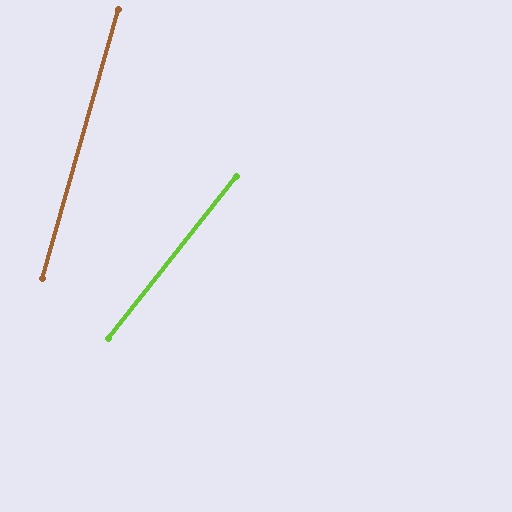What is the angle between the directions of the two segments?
Approximately 23 degrees.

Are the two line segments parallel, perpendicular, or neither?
Neither parallel nor perpendicular — they differ by about 23°.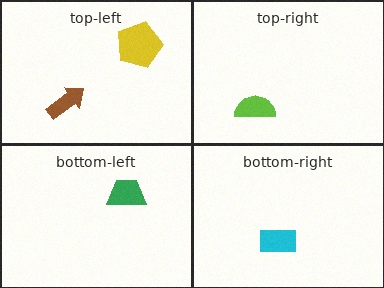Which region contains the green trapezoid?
The bottom-left region.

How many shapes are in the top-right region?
1.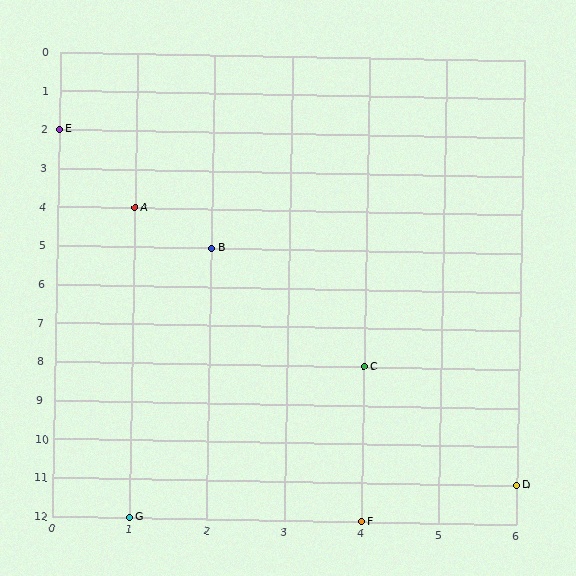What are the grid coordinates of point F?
Point F is at grid coordinates (4, 12).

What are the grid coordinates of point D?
Point D is at grid coordinates (6, 11).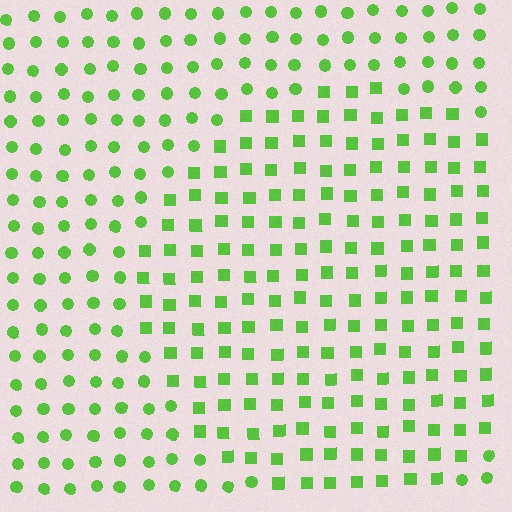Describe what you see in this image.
The image is filled with small lime elements arranged in a uniform grid. A circle-shaped region contains squares, while the surrounding area contains circles. The boundary is defined purely by the change in element shape.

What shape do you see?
I see a circle.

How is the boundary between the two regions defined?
The boundary is defined by a change in element shape: squares inside vs. circles outside. All elements share the same color and spacing.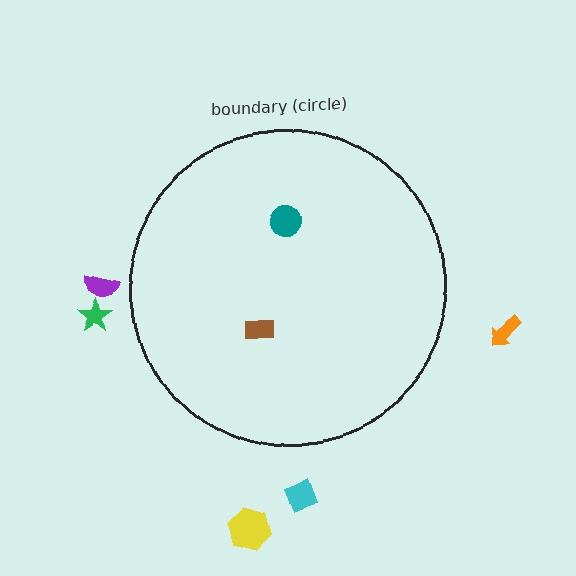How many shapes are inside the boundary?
2 inside, 5 outside.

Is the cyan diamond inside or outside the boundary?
Outside.